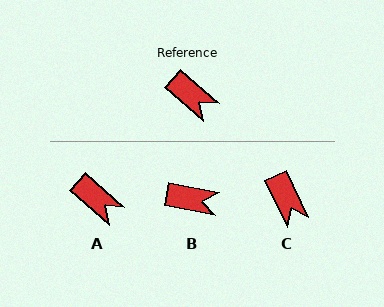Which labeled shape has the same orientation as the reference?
A.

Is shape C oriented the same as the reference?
No, it is off by about 24 degrees.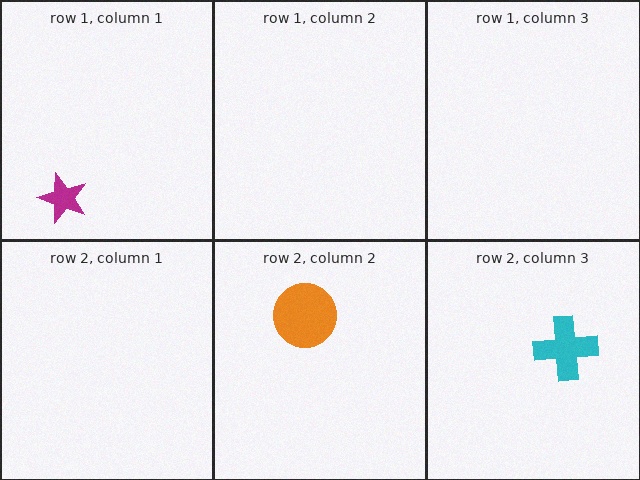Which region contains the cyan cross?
The row 2, column 3 region.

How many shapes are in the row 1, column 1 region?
1.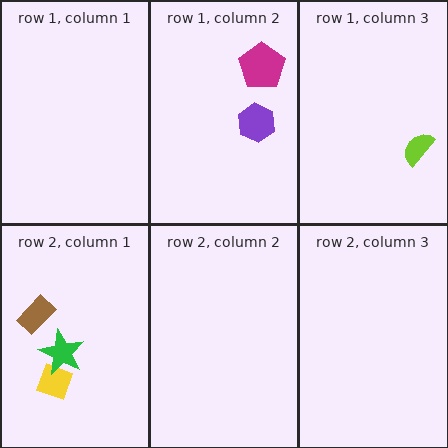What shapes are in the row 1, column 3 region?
The lime semicircle.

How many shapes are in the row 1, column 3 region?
1.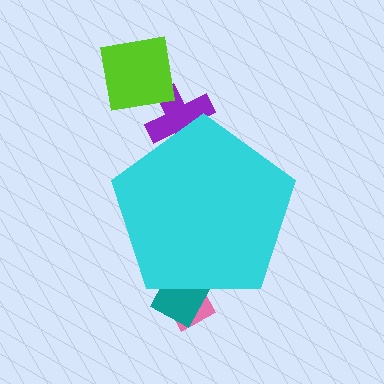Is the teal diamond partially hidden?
Yes, the teal diamond is partially hidden behind the cyan pentagon.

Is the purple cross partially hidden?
Yes, the purple cross is partially hidden behind the cyan pentagon.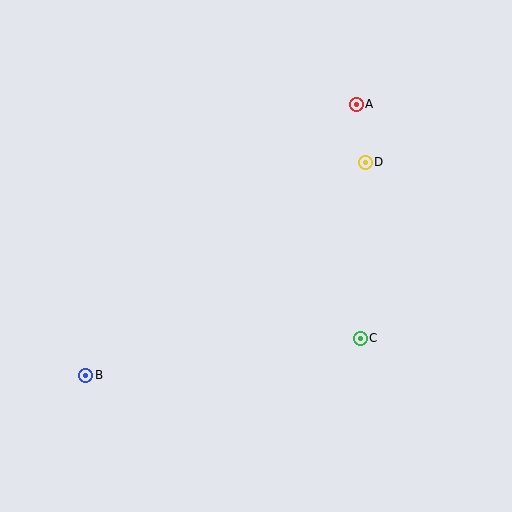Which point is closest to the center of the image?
Point C at (360, 338) is closest to the center.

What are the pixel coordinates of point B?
Point B is at (86, 375).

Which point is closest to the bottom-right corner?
Point C is closest to the bottom-right corner.